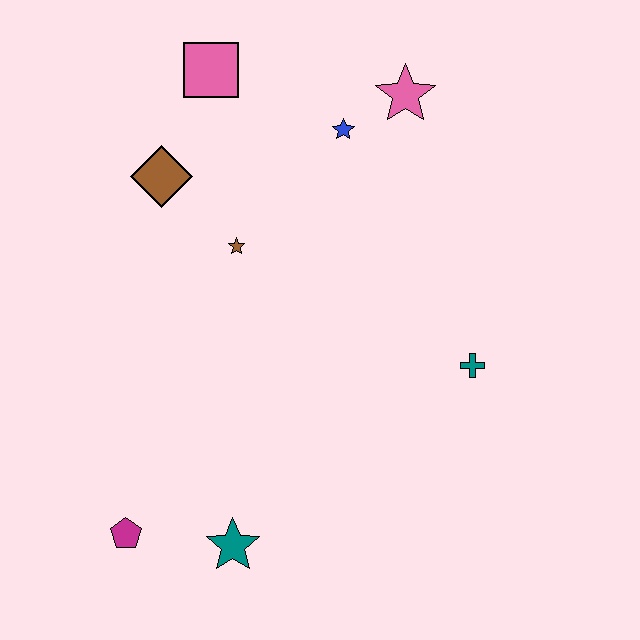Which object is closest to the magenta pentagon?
The teal star is closest to the magenta pentagon.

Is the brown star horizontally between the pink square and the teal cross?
Yes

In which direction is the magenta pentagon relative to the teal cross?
The magenta pentagon is to the left of the teal cross.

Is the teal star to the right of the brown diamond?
Yes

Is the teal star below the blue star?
Yes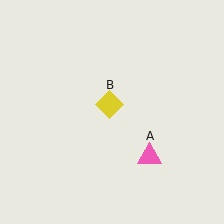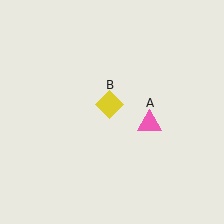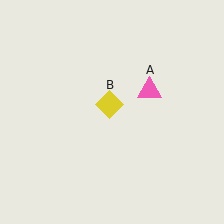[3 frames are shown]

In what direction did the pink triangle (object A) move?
The pink triangle (object A) moved up.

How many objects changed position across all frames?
1 object changed position: pink triangle (object A).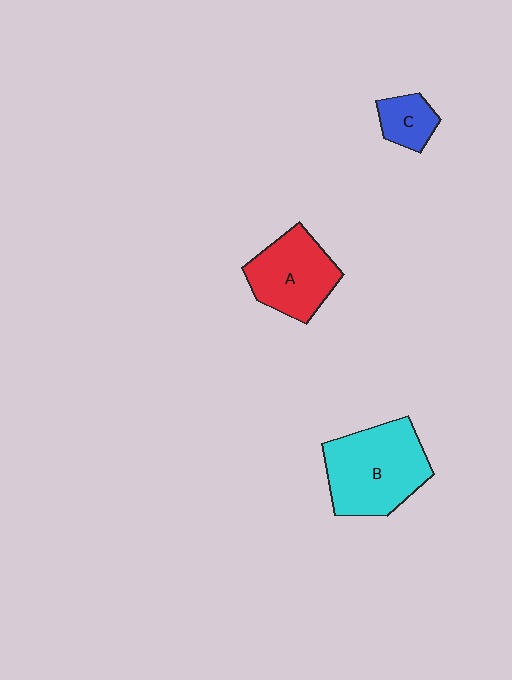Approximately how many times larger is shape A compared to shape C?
Approximately 2.3 times.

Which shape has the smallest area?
Shape C (blue).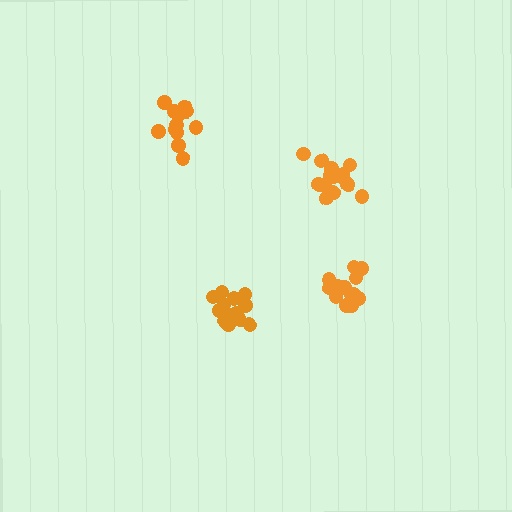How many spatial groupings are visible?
There are 4 spatial groupings.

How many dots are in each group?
Group 1: 15 dots, Group 2: 13 dots, Group 3: 14 dots, Group 4: 13 dots (55 total).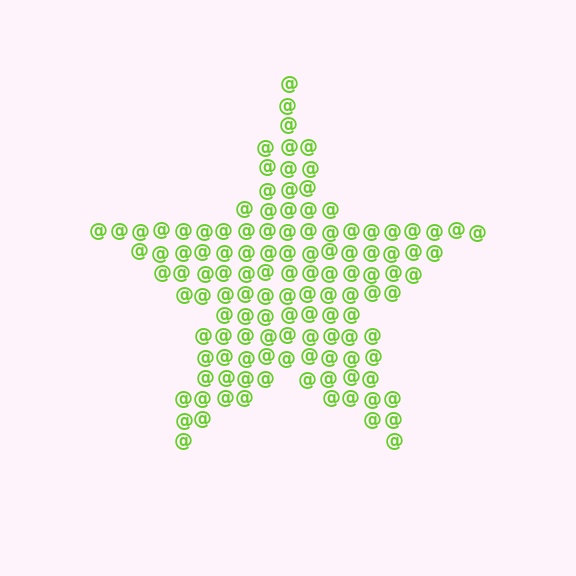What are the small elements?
The small elements are at signs.